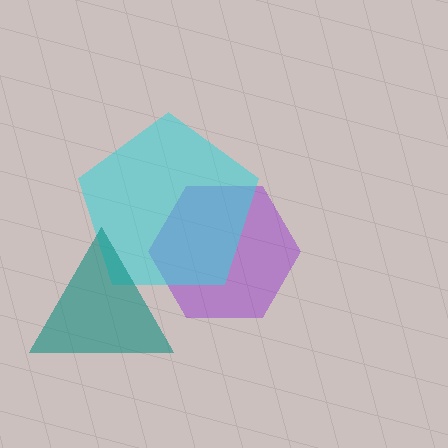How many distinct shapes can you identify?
There are 3 distinct shapes: a purple hexagon, a cyan pentagon, a teal triangle.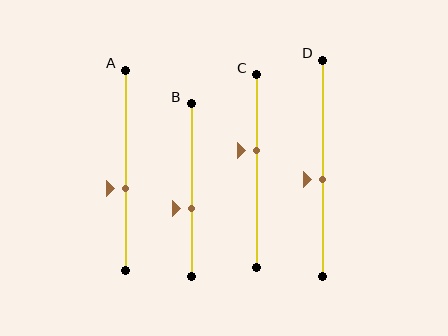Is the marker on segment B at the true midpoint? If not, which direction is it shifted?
No, the marker on segment B is shifted downward by about 11% of the segment length.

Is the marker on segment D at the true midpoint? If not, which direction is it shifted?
No, the marker on segment D is shifted downward by about 5% of the segment length.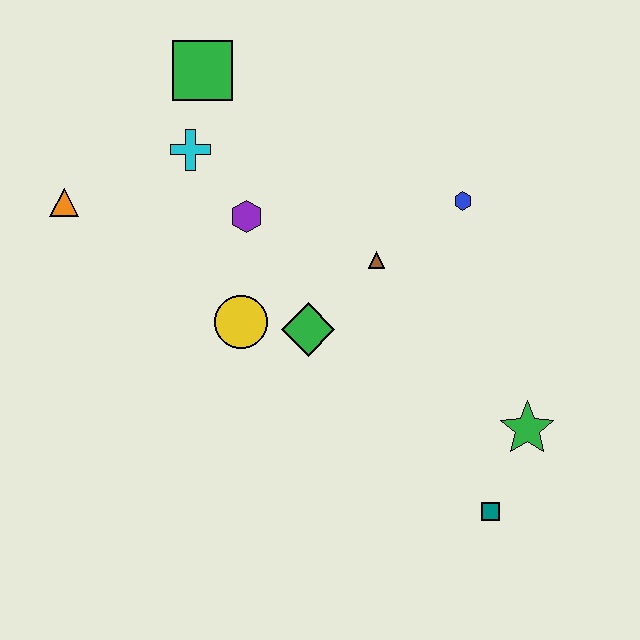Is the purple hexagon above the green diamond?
Yes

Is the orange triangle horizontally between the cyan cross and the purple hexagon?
No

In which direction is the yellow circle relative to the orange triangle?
The yellow circle is to the right of the orange triangle.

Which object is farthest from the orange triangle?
The teal square is farthest from the orange triangle.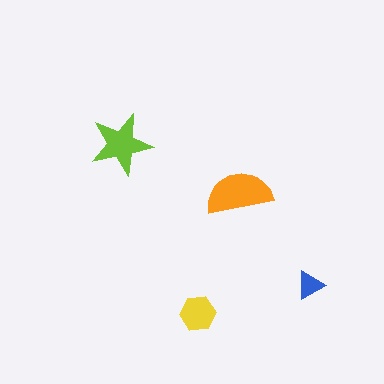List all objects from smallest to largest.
The blue triangle, the yellow hexagon, the lime star, the orange semicircle.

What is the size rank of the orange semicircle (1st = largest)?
1st.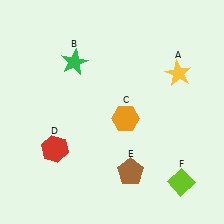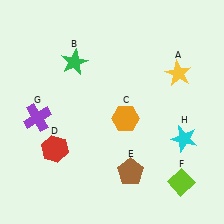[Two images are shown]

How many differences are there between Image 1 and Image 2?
There are 2 differences between the two images.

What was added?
A purple cross (G), a cyan star (H) were added in Image 2.